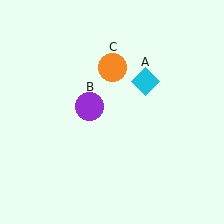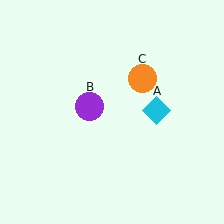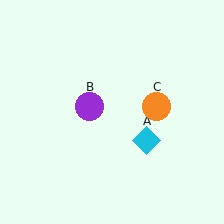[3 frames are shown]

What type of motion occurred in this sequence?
The cyan diamond (object A), orange circle (object C) rotated clockwise around the center of the scene.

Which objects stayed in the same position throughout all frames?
Purple circle (object B) remained stationary.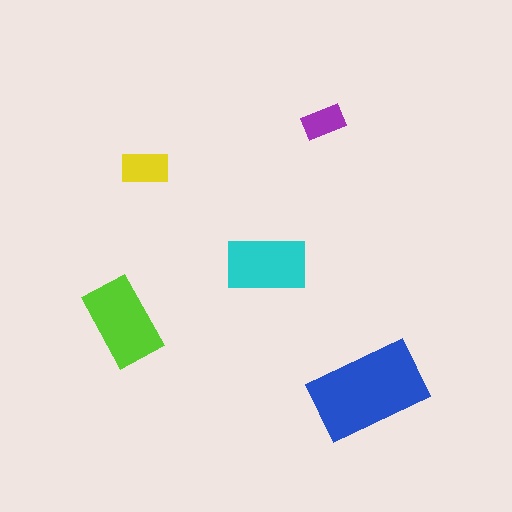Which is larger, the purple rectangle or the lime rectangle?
The lime one.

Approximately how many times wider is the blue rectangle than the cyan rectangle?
About 1.5 times wider.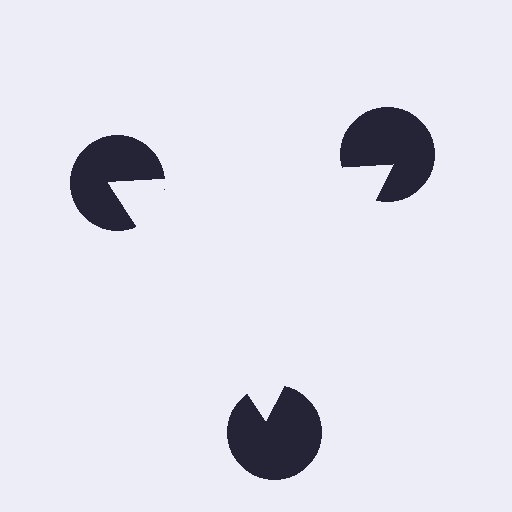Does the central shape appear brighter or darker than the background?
It typically appears slightly brighter than the background, even though no actual brightness change is drawn.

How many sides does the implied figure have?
3 sides.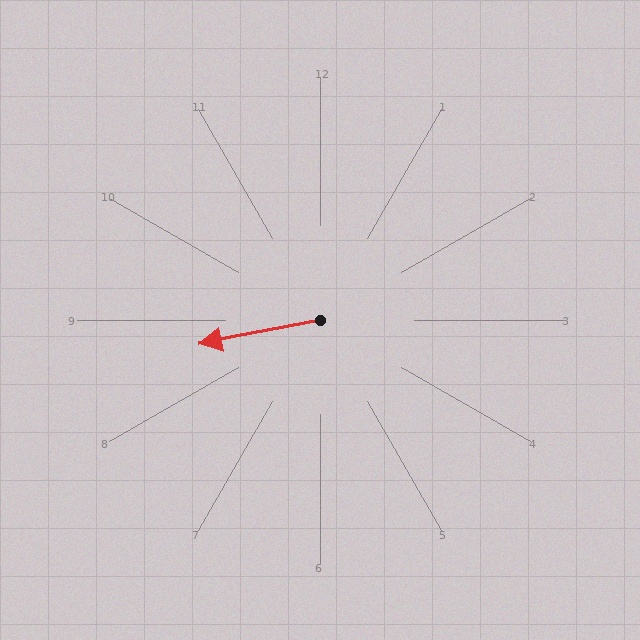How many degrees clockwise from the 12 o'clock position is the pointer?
Approximately 259 degrees.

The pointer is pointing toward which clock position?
Roughly 9 o'clock.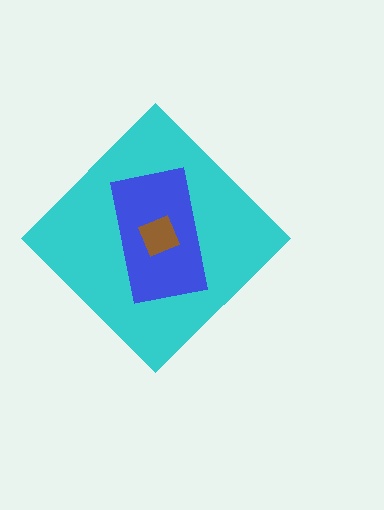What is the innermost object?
The brown square.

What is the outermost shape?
The cyan diamond.